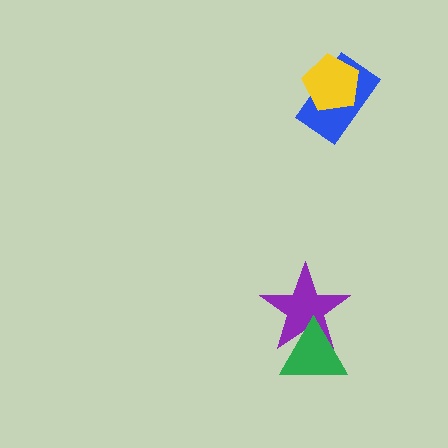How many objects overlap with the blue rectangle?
1 object overlaps with the blue rectangle.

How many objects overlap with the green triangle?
1 object overlaps with the green triangle.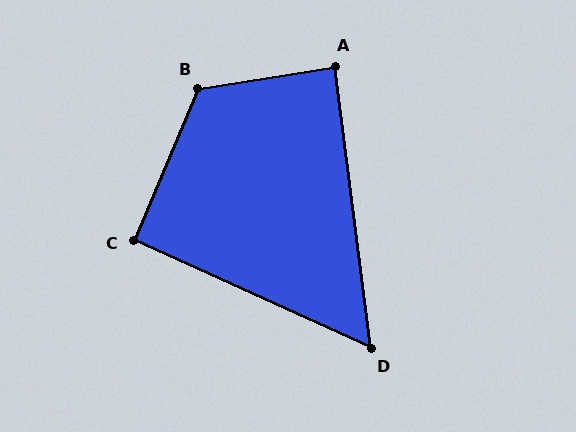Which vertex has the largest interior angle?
B, at approximately 122 degrees.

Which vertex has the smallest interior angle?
D, at approximately 58 degrees.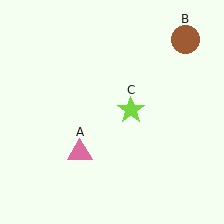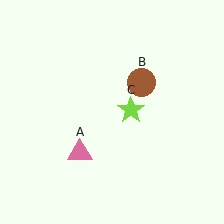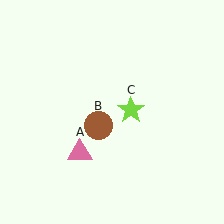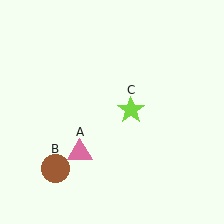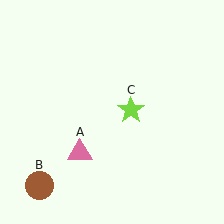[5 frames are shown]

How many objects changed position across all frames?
1 object changed position: brown circle (object B).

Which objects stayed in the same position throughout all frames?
Pink triangle (object A) and lime star (object C) remained stationary.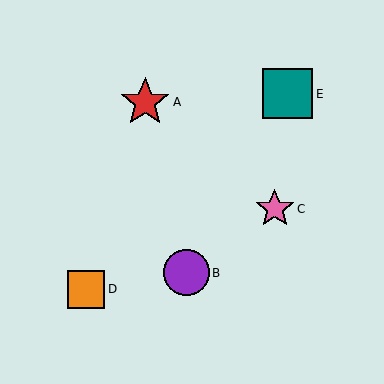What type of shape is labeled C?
Shape C is a pink star.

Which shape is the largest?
The teal square (labeled E) is the largest.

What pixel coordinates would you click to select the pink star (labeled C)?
Click at (275, 209) to select the pink star C.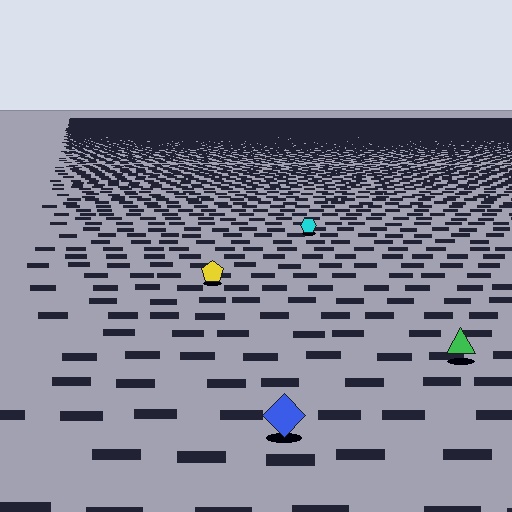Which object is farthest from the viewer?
The cyan hexagon is farthest from the viewer. It appears smaller and the ground texture around it is denser.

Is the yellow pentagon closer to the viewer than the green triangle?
No. The green triangle is closer — you can tell from the texture gradient: the ground texture is coarser near it.